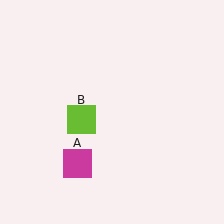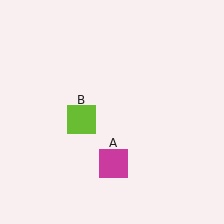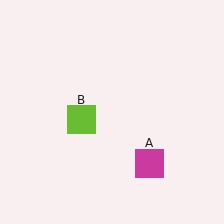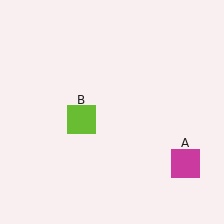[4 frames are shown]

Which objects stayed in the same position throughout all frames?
Lime square (object B) remained stationary.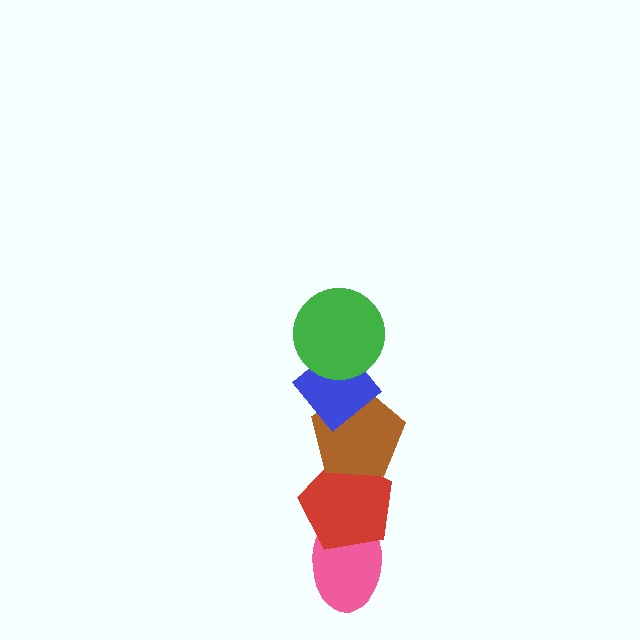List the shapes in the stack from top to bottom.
From top to bottom: the green circle, the blue diamond, the brown pentagon, the red pentagon, the pink ellipse.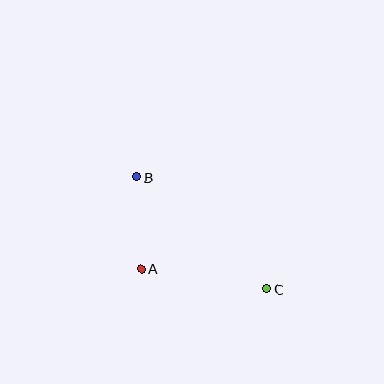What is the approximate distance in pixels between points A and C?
The distance between A and C is approximately 127 pixels.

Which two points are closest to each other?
Points A and B are closest to each other.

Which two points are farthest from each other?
Points B and C are farthest from each other.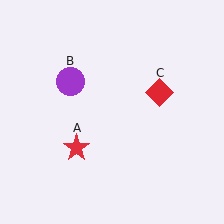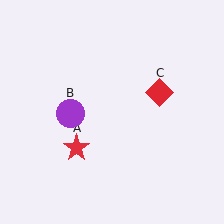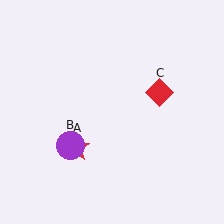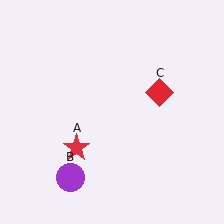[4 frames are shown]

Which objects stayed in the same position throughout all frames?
Red star (object A) and red diamond (object C) remained stationary.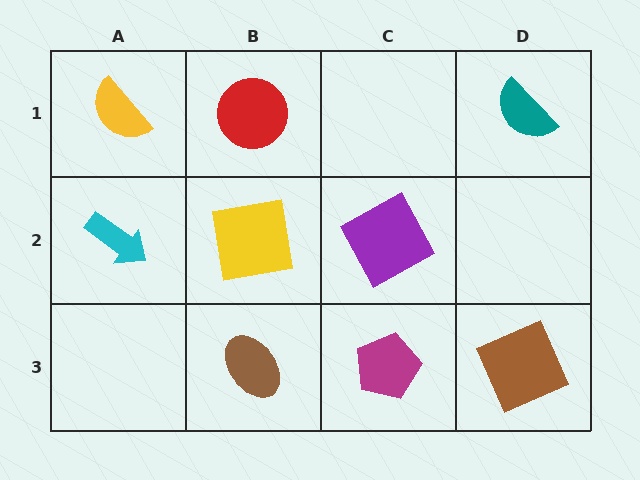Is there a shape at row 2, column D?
No, that cell is empty.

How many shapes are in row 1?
3 shapes.